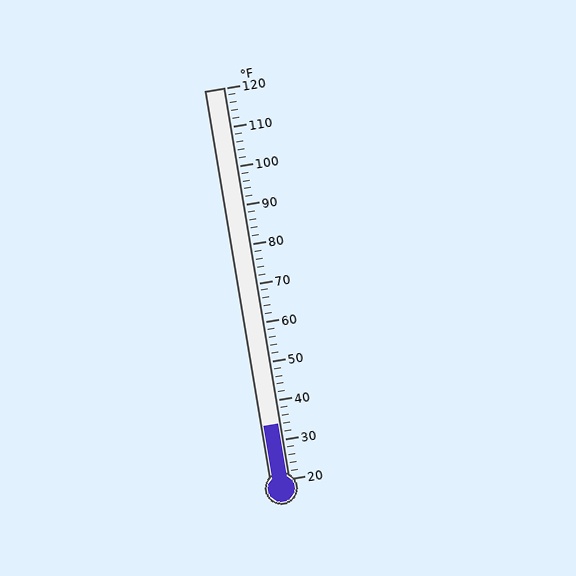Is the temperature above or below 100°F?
The temperature is below 100°F.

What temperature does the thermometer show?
The thermometer shows approximately 34°F.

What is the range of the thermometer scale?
The thermometer scale ranges from 20°F to 120°F.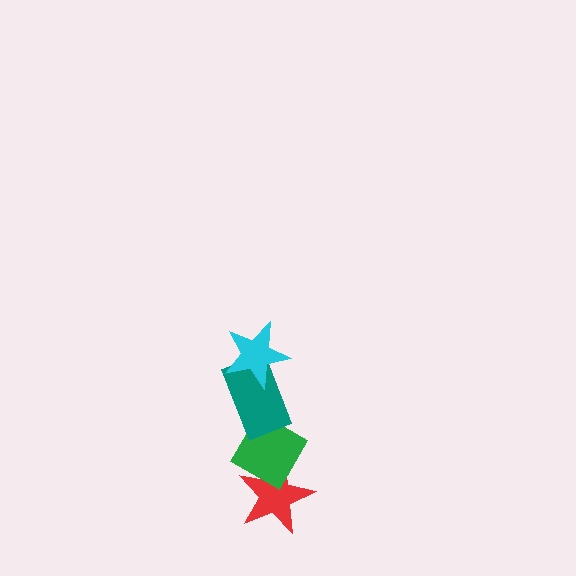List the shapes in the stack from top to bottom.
From top to bottom: the cyan star, the teal rectangle, the green diamond, the red star.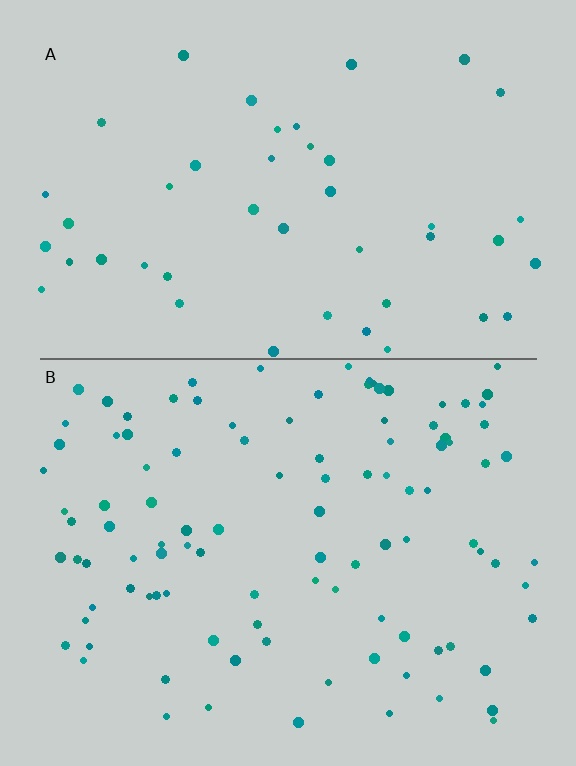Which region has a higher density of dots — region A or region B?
B (the bottom).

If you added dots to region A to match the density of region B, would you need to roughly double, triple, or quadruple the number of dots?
Approximately double.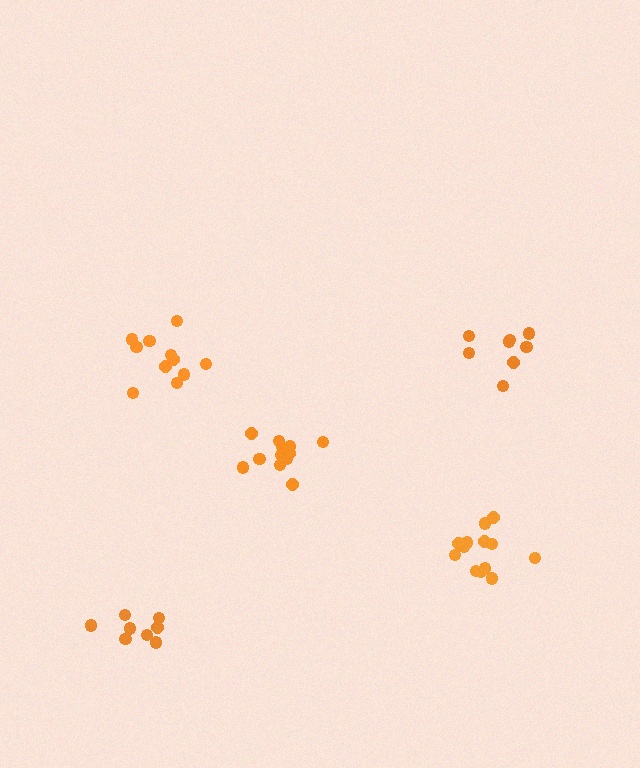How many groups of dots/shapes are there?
There are 5 groups.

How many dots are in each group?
Group 1: 12 dots, Group 2: 13 dots, Group 3: 8 dots, Group 4: 11 dots, Group 5: 8 dots (52 total).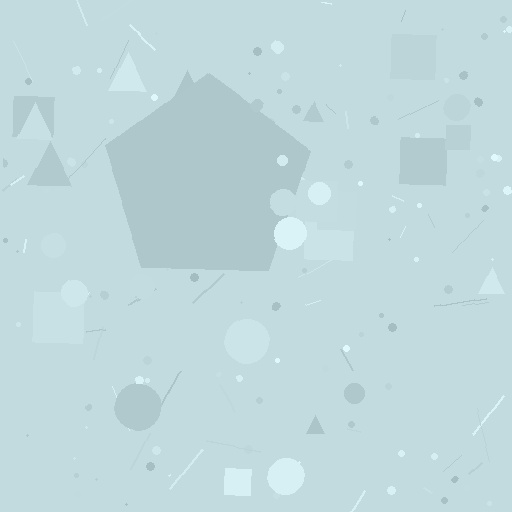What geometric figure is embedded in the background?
A pentagon is embedded in the background.